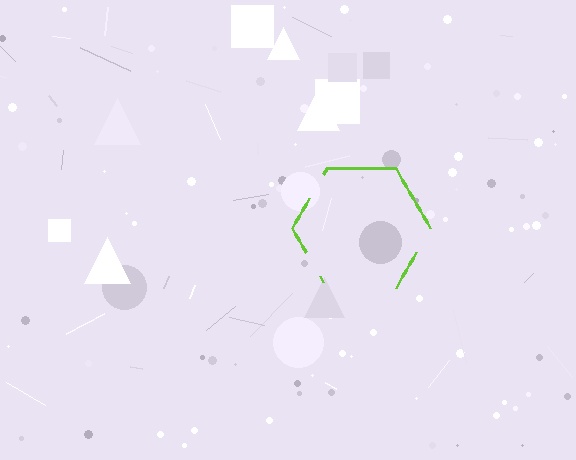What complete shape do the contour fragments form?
The contour fragments form a hexagon.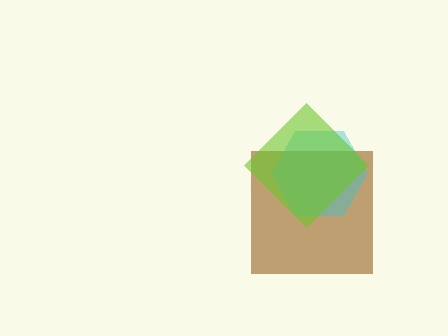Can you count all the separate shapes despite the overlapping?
Yes, there are 3 separate shapes.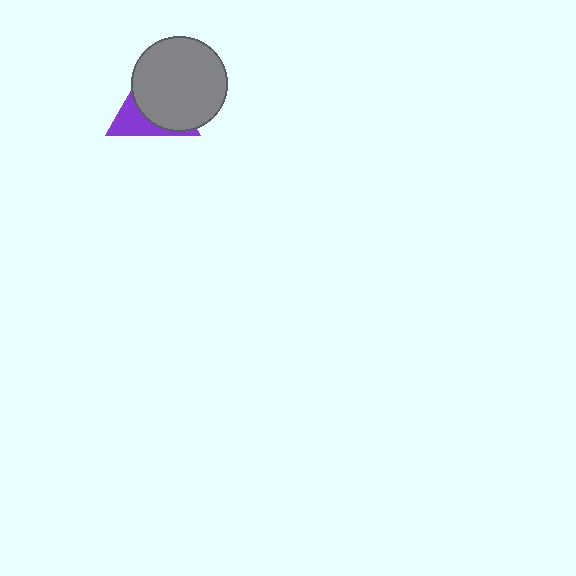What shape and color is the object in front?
The object in front is a gray circle.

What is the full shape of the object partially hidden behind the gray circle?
The partially hidden object is a purple triangle.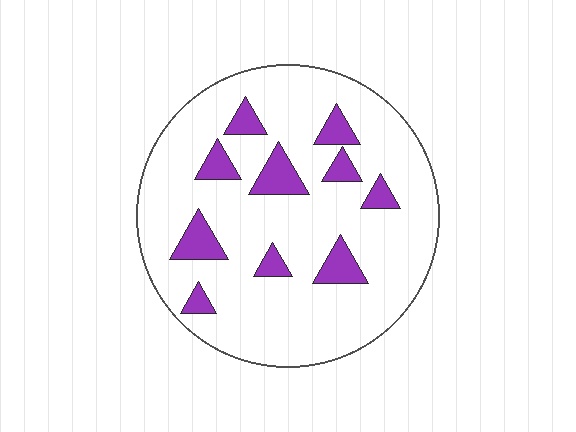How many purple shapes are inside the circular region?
10.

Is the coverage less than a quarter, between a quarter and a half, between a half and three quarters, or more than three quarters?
Less than a quarter.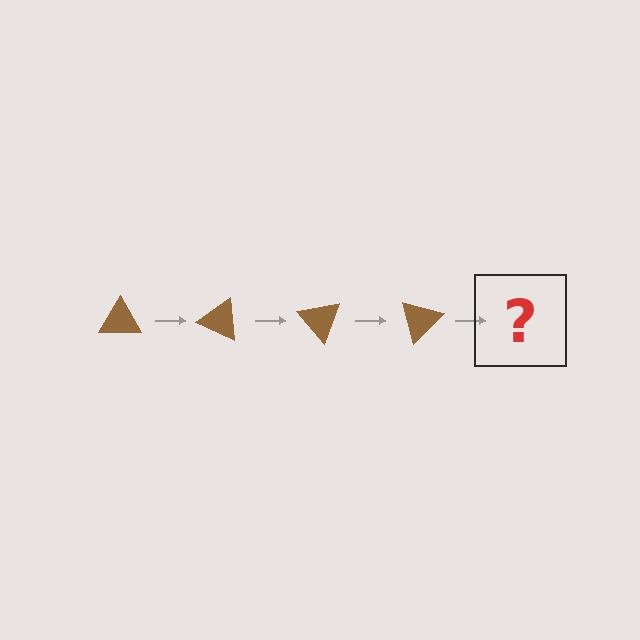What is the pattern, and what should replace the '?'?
The pattern is that the triangle rotates 25 degrees each step. The '?' should be a brown triangle rotated 100 degrees.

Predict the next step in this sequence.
The next step is a brown triangle rotated 100 degrees.